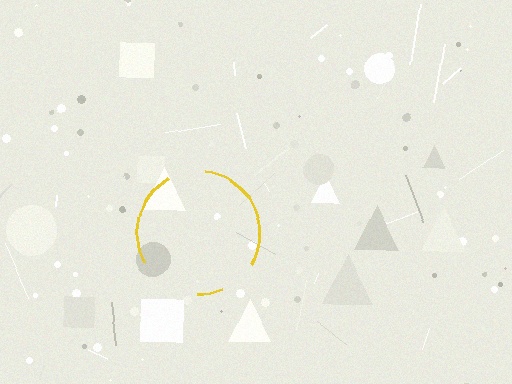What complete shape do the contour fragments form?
The contour fragments form a circle.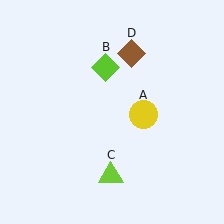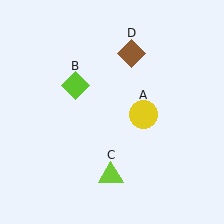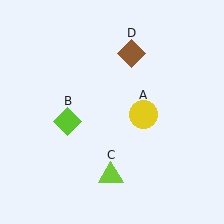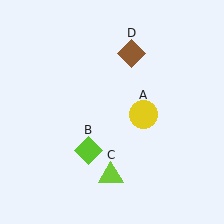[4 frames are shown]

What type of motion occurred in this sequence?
The lime diamond (object B) rotated counterclockwise around the center of the scene.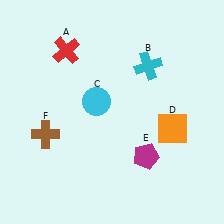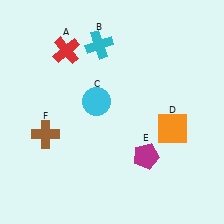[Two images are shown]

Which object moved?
The cyan cross (B) moved left.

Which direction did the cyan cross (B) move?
The cyan cross (B) moved left.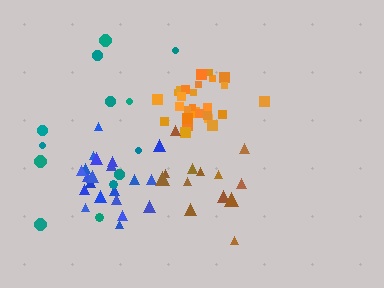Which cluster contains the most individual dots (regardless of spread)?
Orange (29).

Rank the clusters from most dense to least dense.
orange, blue, brown, teal.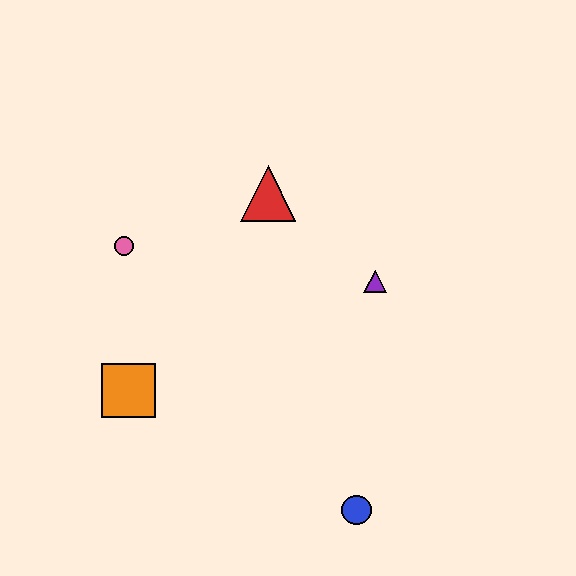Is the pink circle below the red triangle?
Yes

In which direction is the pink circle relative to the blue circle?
The pink circle is above the blue circle.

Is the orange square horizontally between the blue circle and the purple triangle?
No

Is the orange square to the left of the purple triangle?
Yes